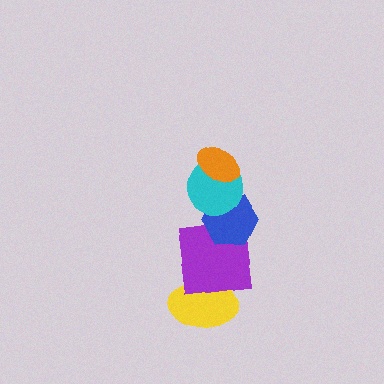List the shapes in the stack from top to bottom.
From top to bottom: the orange ellipse, the cyan circle, the blue hexagon, the purple square, the yellow ellipse.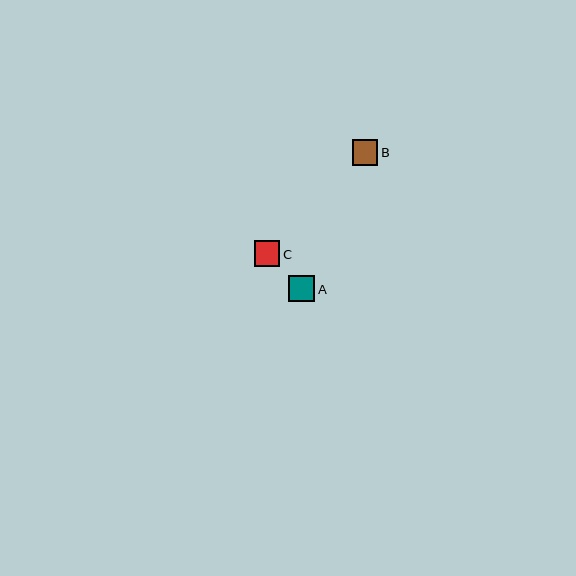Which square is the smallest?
Square C is the smallest with a size of approximately 26 pixels.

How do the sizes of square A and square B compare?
Square A and square B are approximately the same size.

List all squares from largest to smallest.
From largest to smallest: A, B, C.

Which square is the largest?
Square A is the largest with a size of approximately 26 pixels.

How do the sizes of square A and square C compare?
Square A and square C are approximately the same size.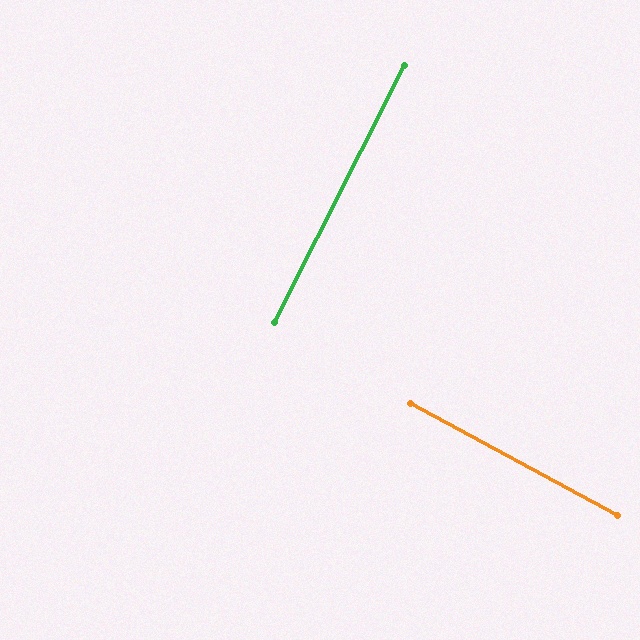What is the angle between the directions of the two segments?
Approximately 88 degrees.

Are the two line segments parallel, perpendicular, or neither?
Perpendicular — they meet at approximately 88°.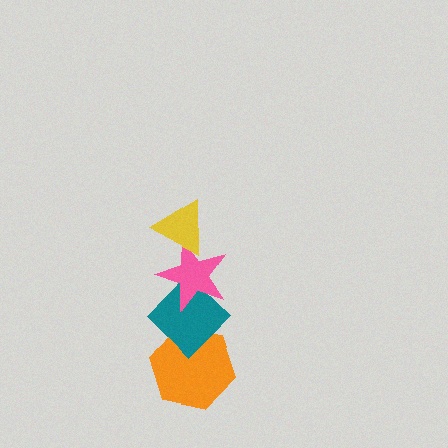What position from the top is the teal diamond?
The teal diamond is 3rd from the top.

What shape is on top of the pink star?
The yellow triangle is on top of the pink star.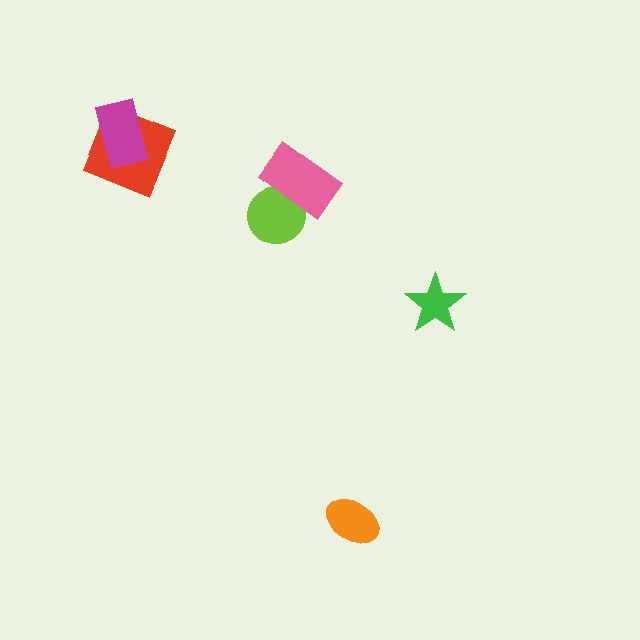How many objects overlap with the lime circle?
1 object overlaps with the lime circle.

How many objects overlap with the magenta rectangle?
1 object overlaps with the magenta rectangle.